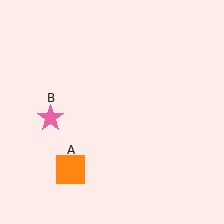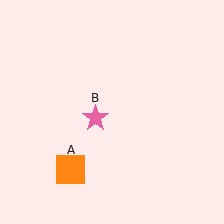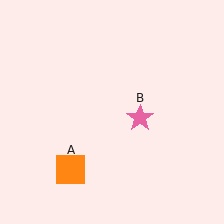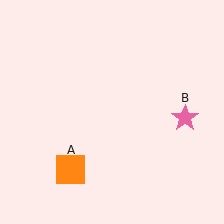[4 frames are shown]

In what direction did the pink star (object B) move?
The pink star (object B) moved right.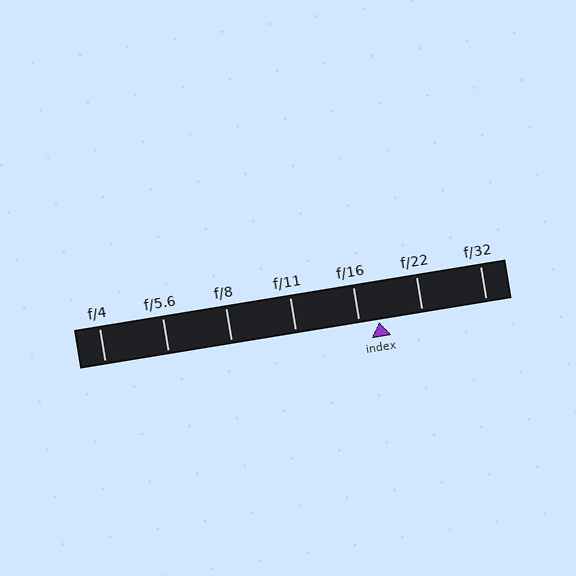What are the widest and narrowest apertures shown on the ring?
The widest aperture shown is f/4 and the narrowest is f/32.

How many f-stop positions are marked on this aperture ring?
There are 7 f-stop positions marked.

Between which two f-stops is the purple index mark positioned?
The index mark is between f/16 and f/22.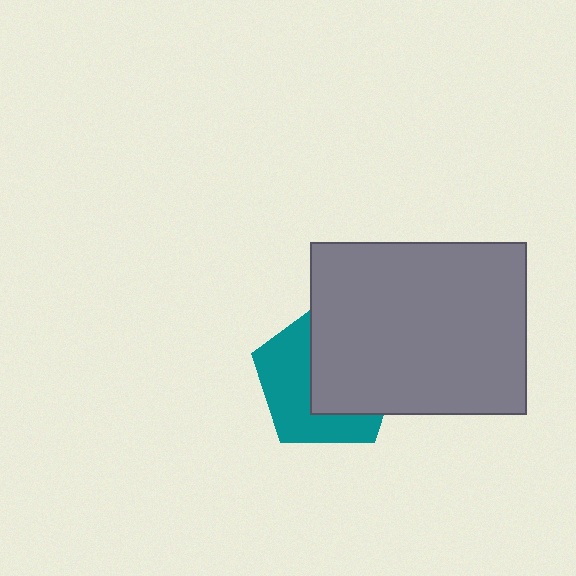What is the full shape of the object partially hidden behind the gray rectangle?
The partially hidden object is a teal pentagon.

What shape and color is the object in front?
The object in front is a gray rectangle.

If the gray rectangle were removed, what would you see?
You would see the complete teal pentagon.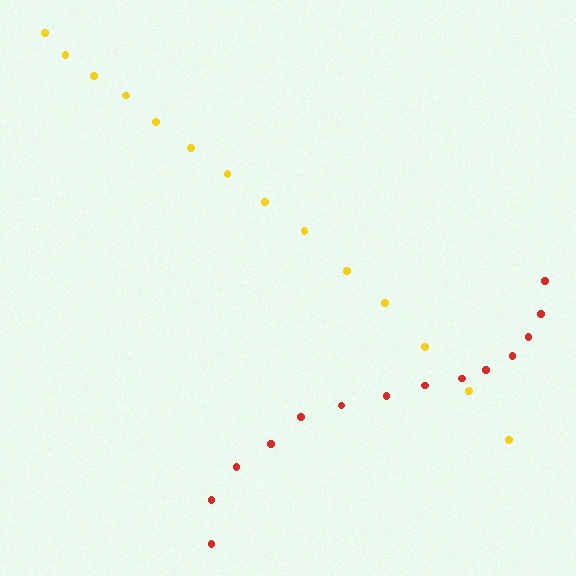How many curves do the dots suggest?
There are 2 distinct paths.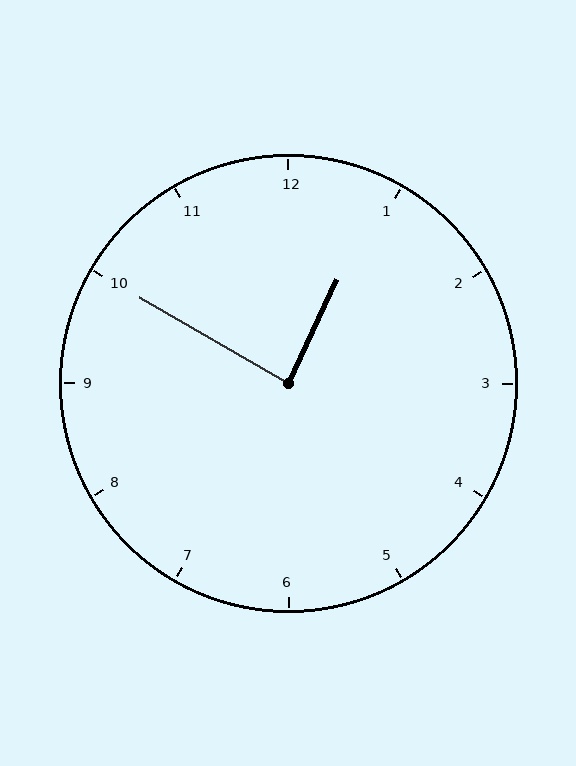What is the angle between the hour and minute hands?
Approximately 85 degrees.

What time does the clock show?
12:50.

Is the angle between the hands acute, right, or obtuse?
It is right.